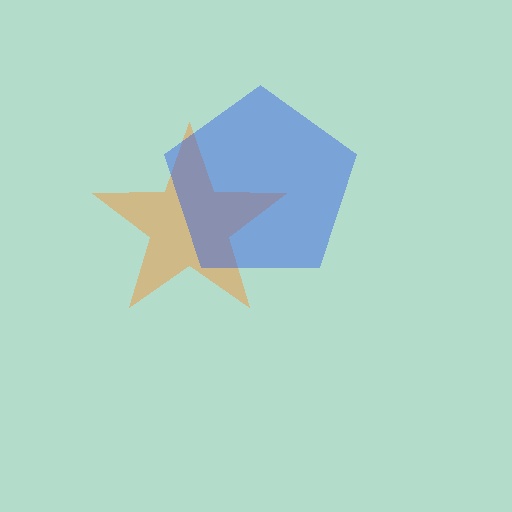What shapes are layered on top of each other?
The layered shapes are: an orange star, a blue pentagon.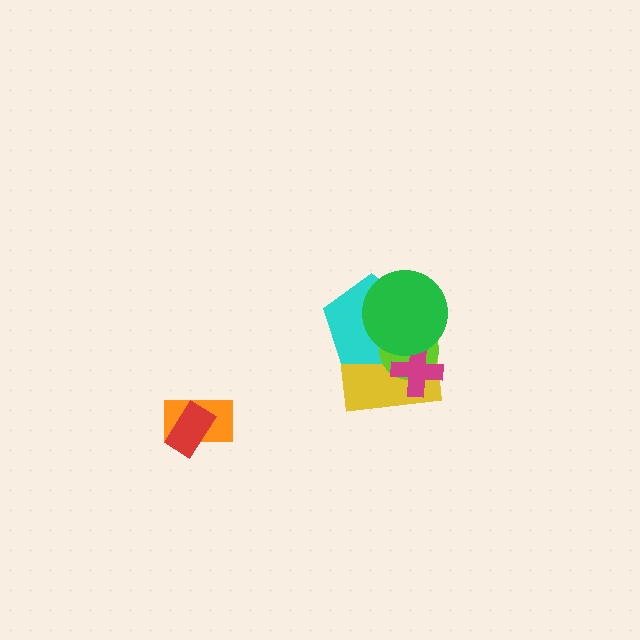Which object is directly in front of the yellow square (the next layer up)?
The cyan pentagon is directly in front of the yellow square.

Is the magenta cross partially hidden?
Yes, it is partially covered by another shape.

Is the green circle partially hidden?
No, no other shape covers it.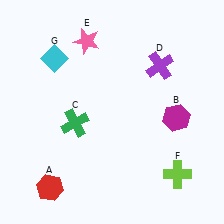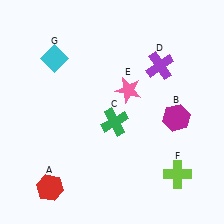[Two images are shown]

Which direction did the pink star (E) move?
The pink star (E) moved down.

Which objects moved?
The objects that moved are: the green cross (C), the pink star (E).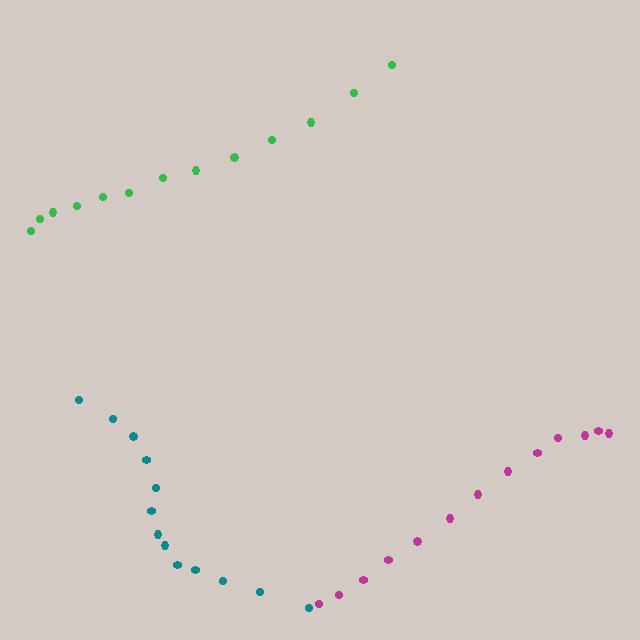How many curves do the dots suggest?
There are 3 distinct paths.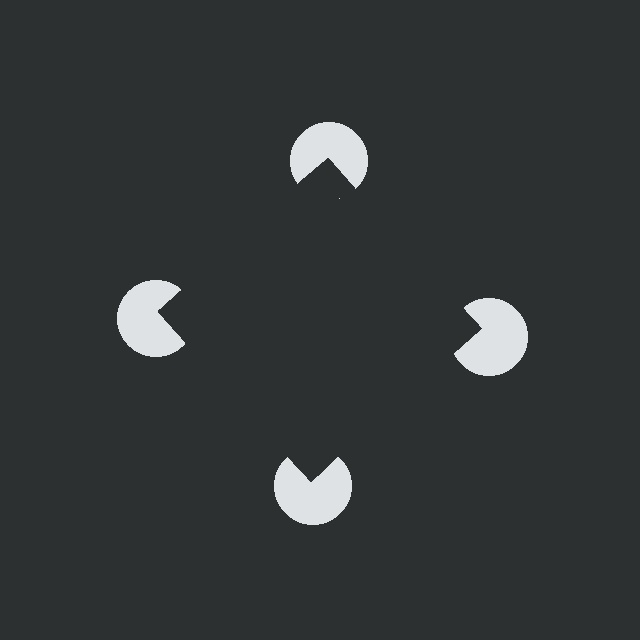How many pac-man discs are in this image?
There are 4 — one at each vertex of the illusory square.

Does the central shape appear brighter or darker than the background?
It typically appears slightly darker than the background, even though no actual brightness change is drawn.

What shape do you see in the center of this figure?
An illusory square — its edges are inferred from the aligned wedge cuts in the pac-man discs, not physically drawn.